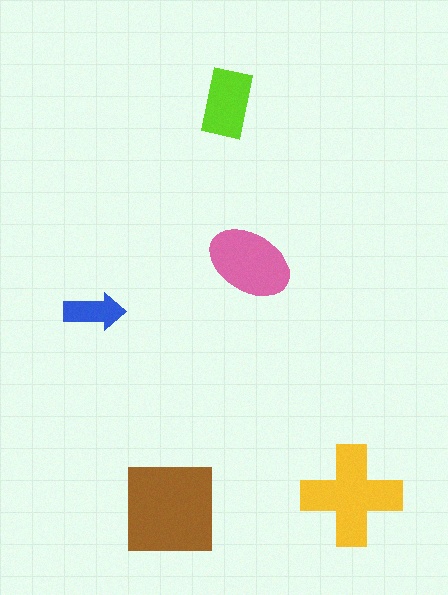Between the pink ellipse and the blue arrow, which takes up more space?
The pink ellipse.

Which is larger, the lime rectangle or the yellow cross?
The yellow cross.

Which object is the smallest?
The blue arrow.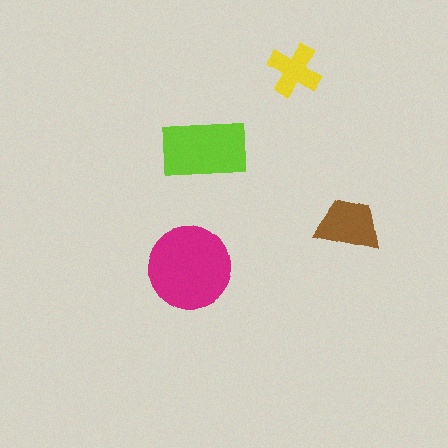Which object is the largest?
The magenta circle.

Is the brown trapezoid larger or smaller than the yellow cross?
Larger.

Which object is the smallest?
The yellow cross.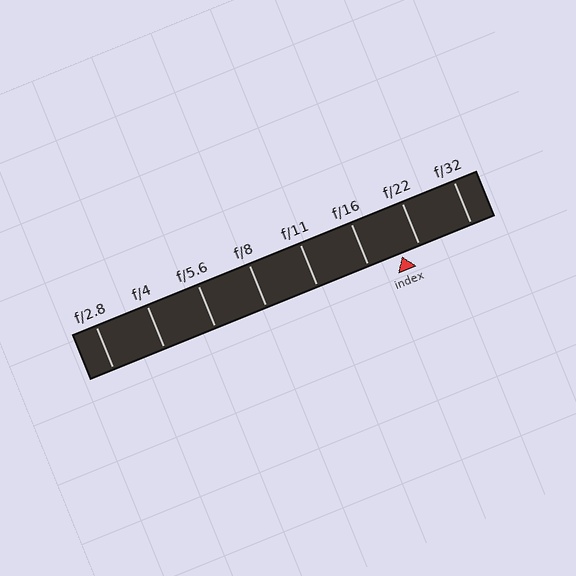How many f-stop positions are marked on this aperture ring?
There are 8 f-stop positions marked.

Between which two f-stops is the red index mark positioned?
The index mark is between f/16 and f/22.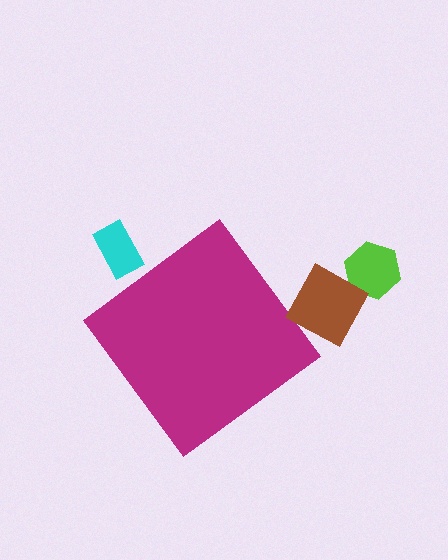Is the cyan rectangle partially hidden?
No, the cyan rectangle is fully visible.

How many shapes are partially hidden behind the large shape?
0 shapes are partially hidden.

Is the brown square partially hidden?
No, the brown square is fully visible.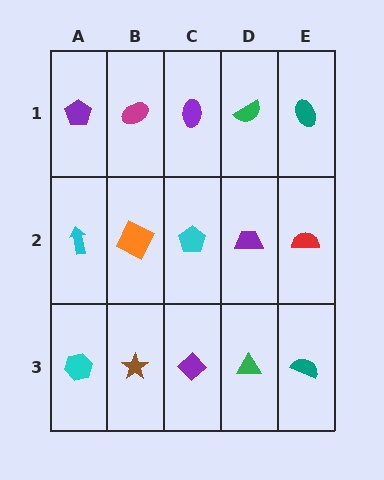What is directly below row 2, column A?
A cyan hexagon.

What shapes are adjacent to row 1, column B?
An orange square (row 2, column B), a purple pentagon (row 1, column A), a purple ellipse (row 1, column C).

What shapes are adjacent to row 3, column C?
A cyan pentagon (row 2, column C), a brown star (row 3, column B), a green triangle (row 3, column D).